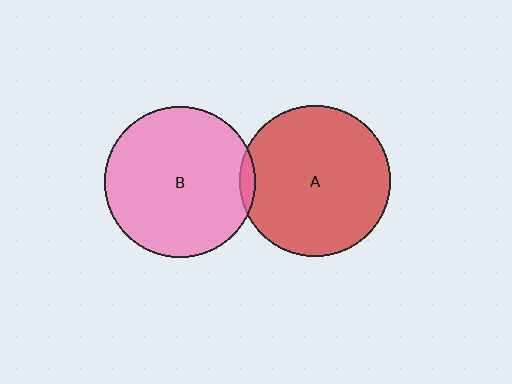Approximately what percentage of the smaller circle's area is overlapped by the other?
Approximately 5%.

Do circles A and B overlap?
Yes.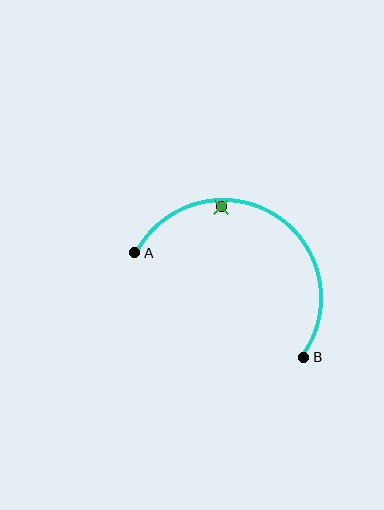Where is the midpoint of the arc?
The arc midpoint is the point on the curve farthest from the straight line joining A and B. It sits above that line.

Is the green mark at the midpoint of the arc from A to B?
No — the green mark does not lie on the arc at all. It sits slightly inside the curve.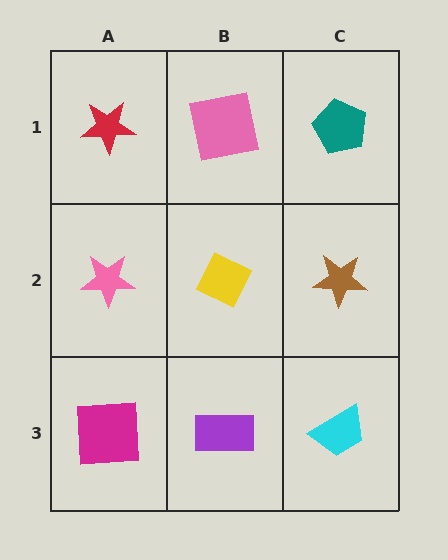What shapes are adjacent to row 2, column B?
A pink square (row 1, column B), a purple rectangle (row 3, column B), a pink star (row 2, column A), a brown star (row 2, column C).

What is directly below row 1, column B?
A yellow diamond.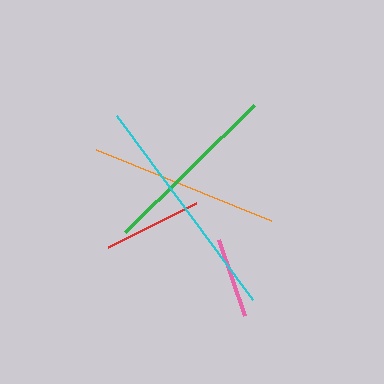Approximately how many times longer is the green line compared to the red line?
The green line is approximately 1.9 times the length of the red line.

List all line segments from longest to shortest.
From longest to shortest: cyan, orange, green, red, pink.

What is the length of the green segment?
The green segment is approximately 181 pixels long.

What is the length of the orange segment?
The orange segment is approximately 188 pixels long.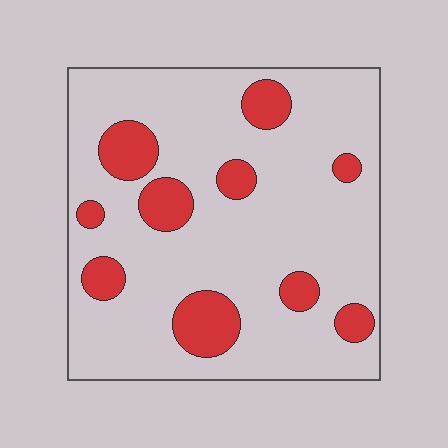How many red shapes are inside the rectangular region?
10.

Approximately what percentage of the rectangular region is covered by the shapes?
Approximately 20%.